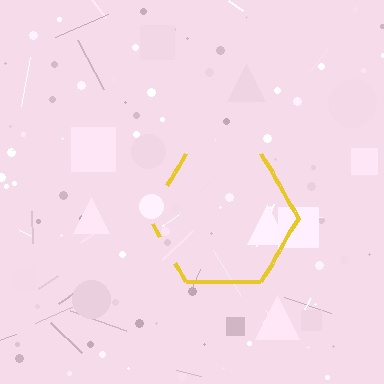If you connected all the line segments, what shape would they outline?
They would outline a hexagon.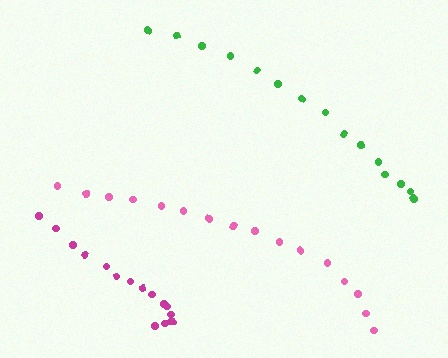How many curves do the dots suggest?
There are 3 distinct paths.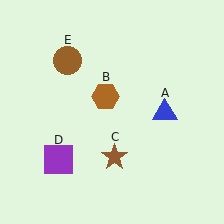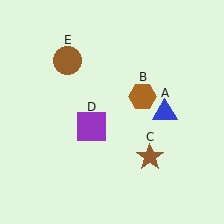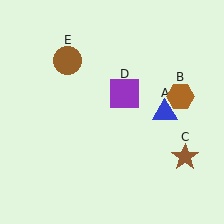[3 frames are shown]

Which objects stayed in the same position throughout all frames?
Blue triangle (object A) and brown circle (object E) remained stationary.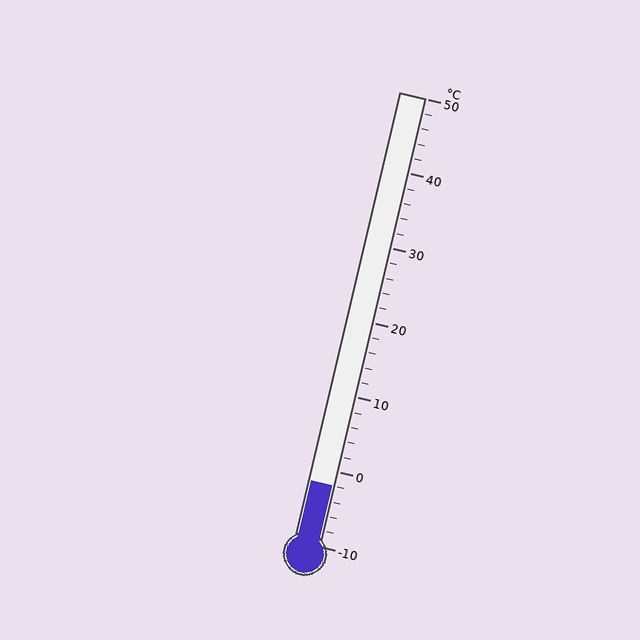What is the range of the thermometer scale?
The thermometer scale ranges from -10°C to 50°C.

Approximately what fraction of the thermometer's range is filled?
The thermometer is filled to approximately 15% of its range.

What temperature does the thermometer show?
The thermometer shows approximately -2°C.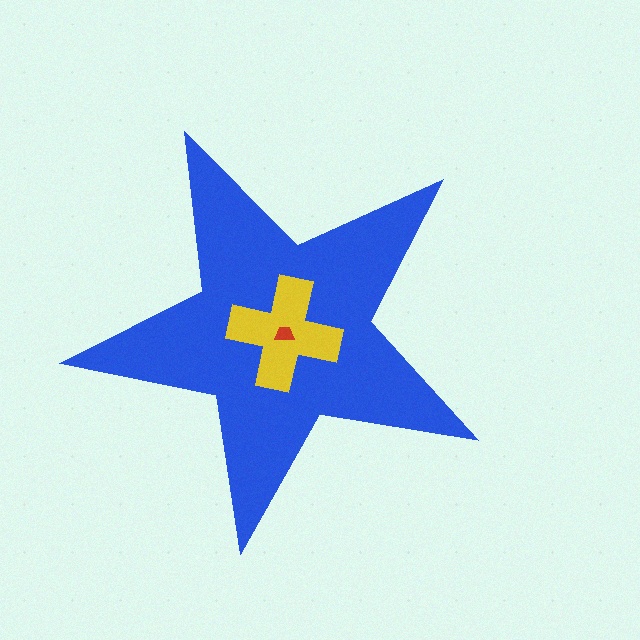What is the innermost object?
The red trapezoid.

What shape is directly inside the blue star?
The yellow cross.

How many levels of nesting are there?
3.